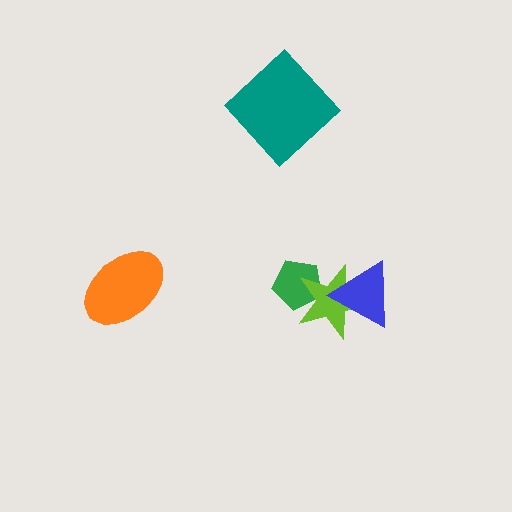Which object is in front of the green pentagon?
The lime star is in front of the green pentagon.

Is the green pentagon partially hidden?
Yes, it is partially covered by another shape.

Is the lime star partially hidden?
Yes, it is partially covered by another shape.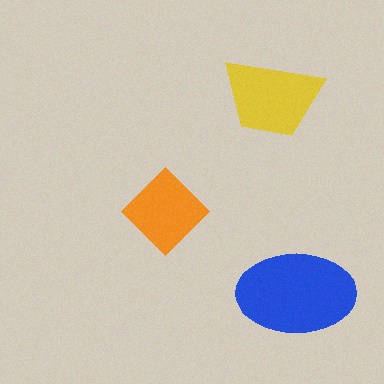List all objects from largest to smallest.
The blue ellipse, the yellow trapezoid, the orange diamond.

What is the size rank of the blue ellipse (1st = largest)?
1st.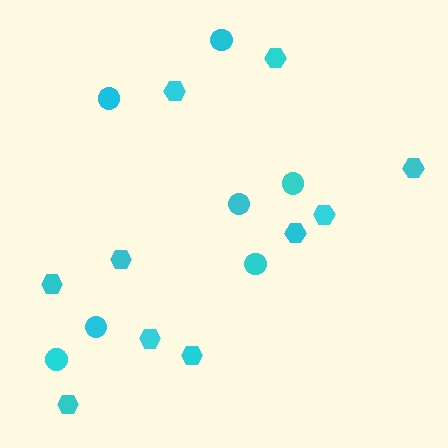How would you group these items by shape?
There are 2 groups: one group of hexagons (10) and one group of circles (7).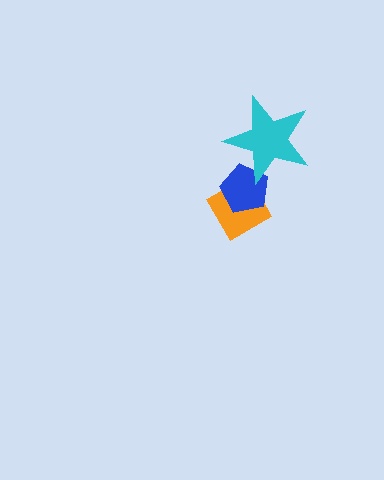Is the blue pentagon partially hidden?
Yes, it is partially covered by another shape.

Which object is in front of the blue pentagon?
The cyan star is in front of the blue pentagon.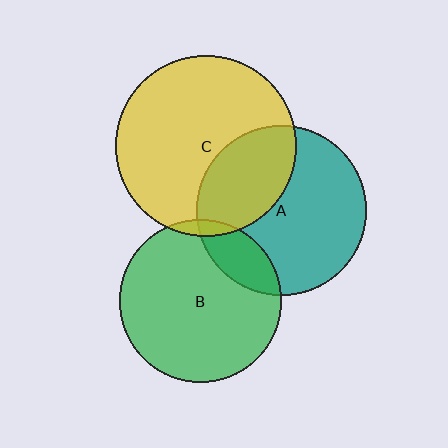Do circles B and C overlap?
Yes.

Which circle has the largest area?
Circle C (yellow).